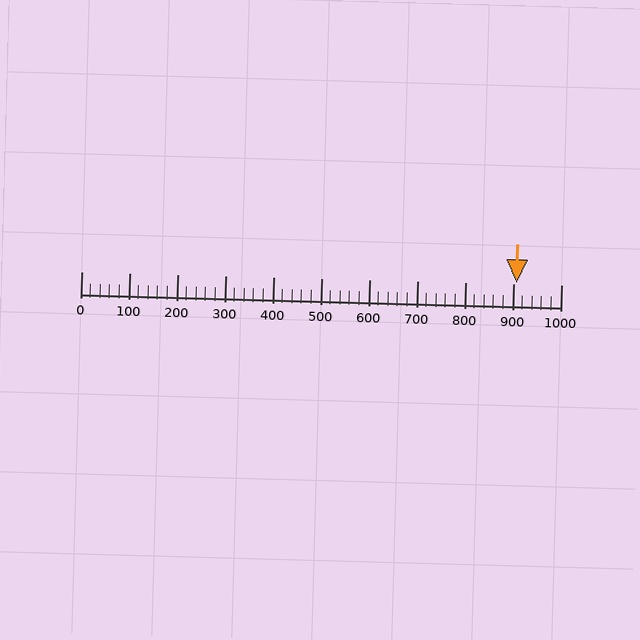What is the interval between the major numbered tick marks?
The major tick marks are spaced 100 units apart.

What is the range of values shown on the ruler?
The ruler shows values from 0 to 1000.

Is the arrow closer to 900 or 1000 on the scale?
The arrow is closer to 900.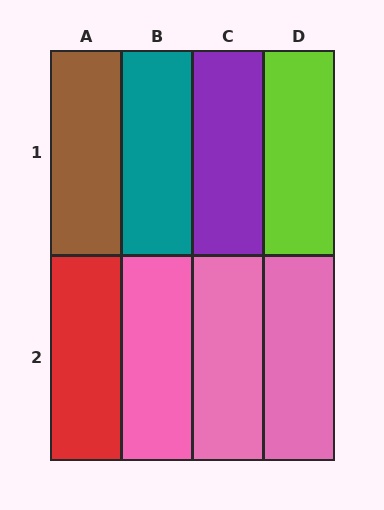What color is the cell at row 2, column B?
Pink.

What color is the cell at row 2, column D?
Pink.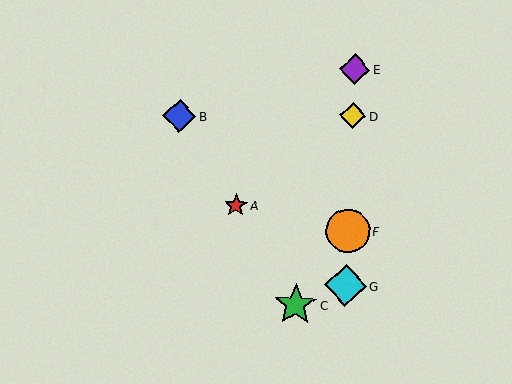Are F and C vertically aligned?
No, F is at x≈348 and C is at x≈295.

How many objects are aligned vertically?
4 objects (D, E, F, G) are aligned vertically.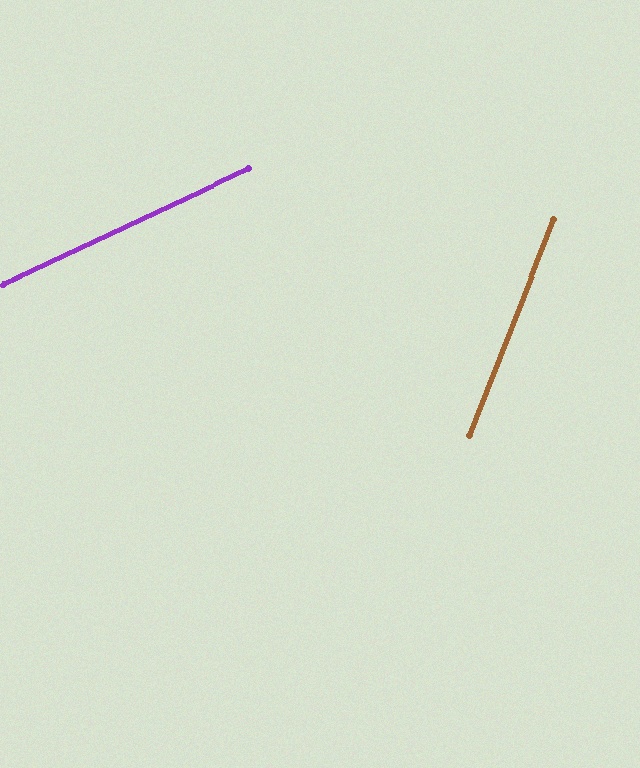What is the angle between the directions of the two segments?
Approximately 43 degrees.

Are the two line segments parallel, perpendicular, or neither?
Neither parallel nor perpendicular — they differ by about 43°.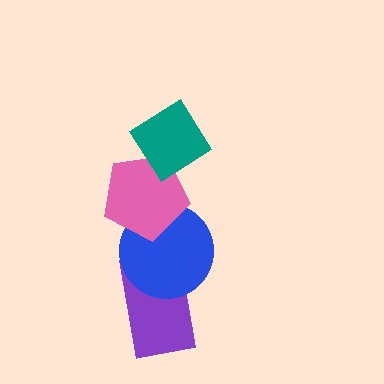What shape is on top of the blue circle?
The pink pentagon is on top of the blue circle.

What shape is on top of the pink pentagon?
The teal diamond is on top of the pink pentagon.